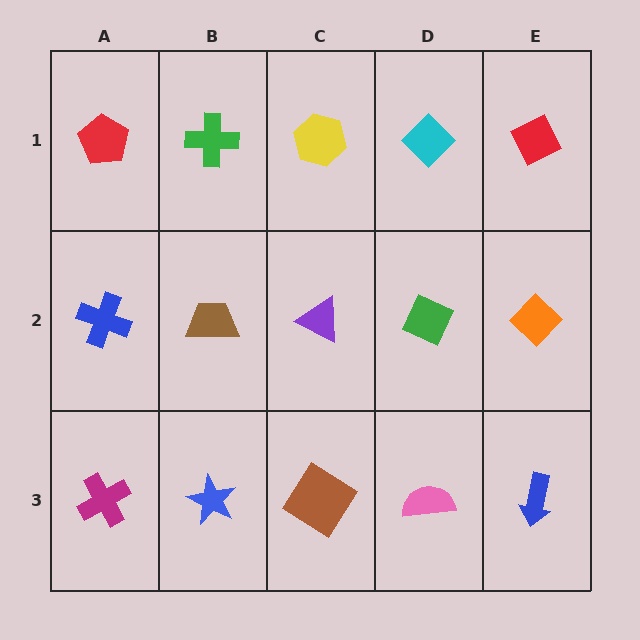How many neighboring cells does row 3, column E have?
2.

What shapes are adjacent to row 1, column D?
A green diamond (row 2, column D), a yellow hexagon (row 1, column C), a red diamond (row 1, column E).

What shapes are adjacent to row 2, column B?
A green cross (row 1, column B), a blue star (row 3, column B), a blue cross (row 2, column A), a purple triangle (row 2, column C).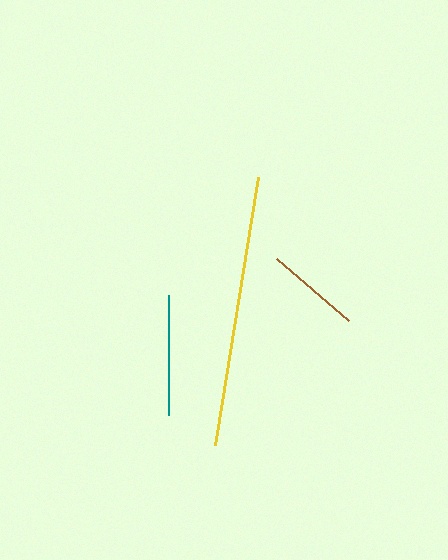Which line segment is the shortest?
The brown line is the shortest at approximately 95 pixels.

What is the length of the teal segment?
The teal segment is approximately 120 pixels long.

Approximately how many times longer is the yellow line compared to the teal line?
The yellow line is approximately 2.3 times the length of the teal line.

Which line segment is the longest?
The yellow line is the longest at approximately 272 pixels.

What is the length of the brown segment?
The brown segment is approximately 95 pixels long.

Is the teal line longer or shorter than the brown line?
The teal line is longer than the brown line.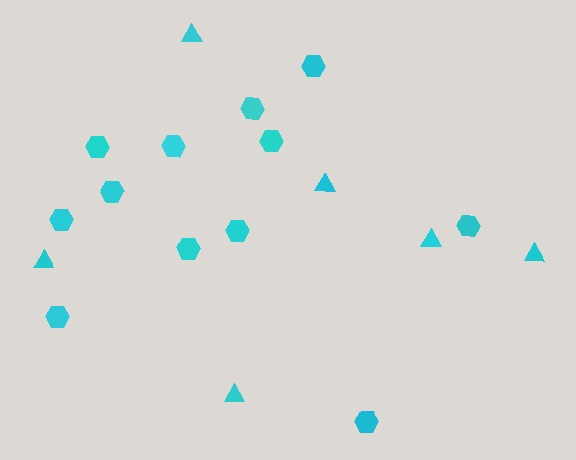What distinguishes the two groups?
There are 2 groups: one group of hexagons (12) and one group of triangles (6).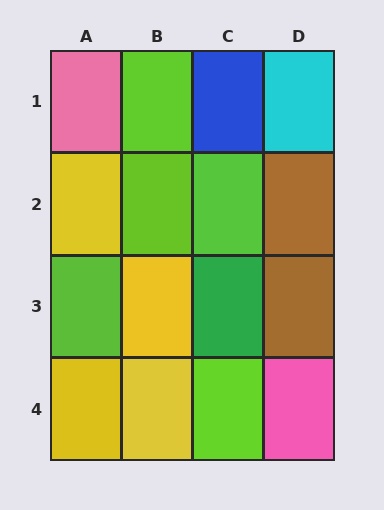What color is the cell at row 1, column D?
Cyan.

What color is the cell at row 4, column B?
Yellow.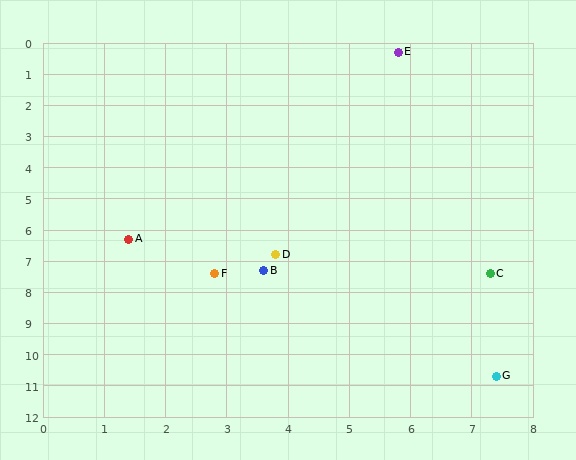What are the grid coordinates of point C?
Point C is at approximately (7.3, 7.4).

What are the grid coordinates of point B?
Point B is at approximately (3.6, 7.3).